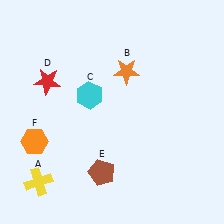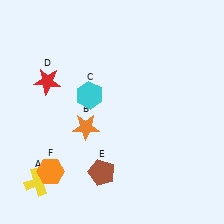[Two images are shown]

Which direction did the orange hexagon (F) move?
The orange hexagon (F) moved down.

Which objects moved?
The objects that moved are: the orange star (B), the orange hexagon (F).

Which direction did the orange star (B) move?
The orange star (B) moved down.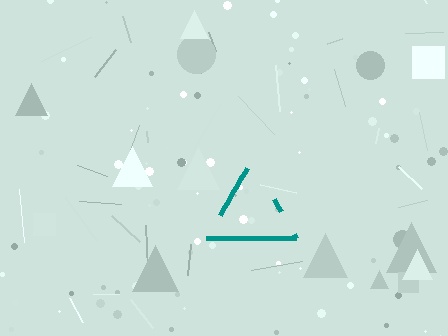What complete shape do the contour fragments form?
The contour fragments form a triangle.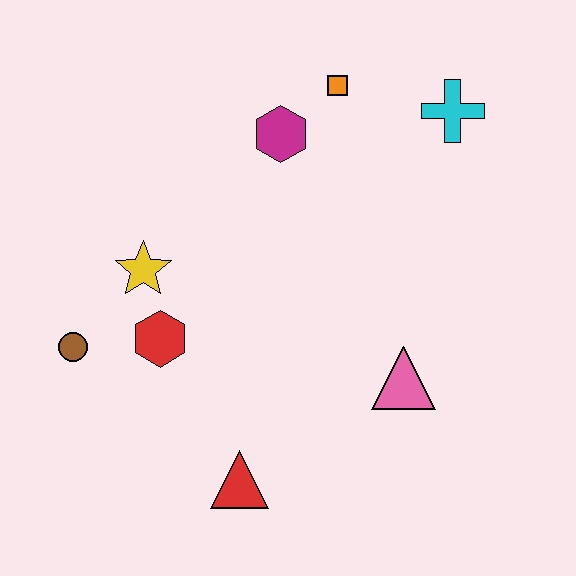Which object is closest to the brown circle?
The red hexagon is closest to the brown circle.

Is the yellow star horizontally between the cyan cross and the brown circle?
Yes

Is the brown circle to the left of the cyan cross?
Yes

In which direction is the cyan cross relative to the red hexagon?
The cyan cross is to the right of the red hexagon.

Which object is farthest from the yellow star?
The cyan cross is farthest from the yellow star.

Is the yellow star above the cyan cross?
No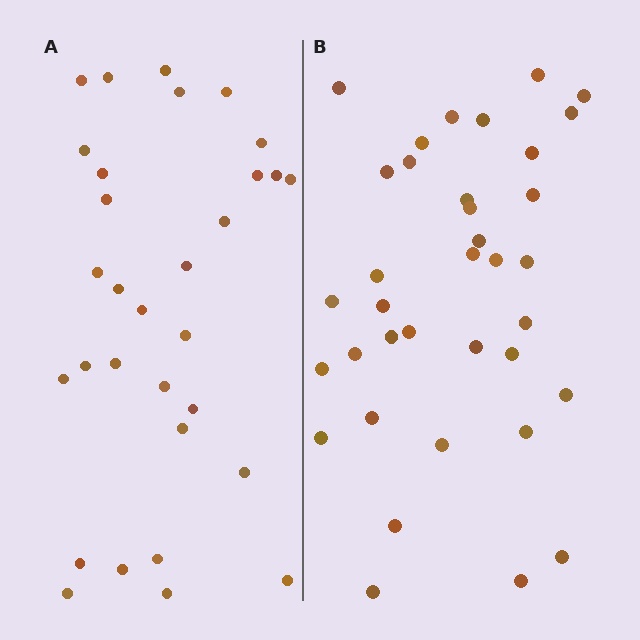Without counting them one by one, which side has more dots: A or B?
Region B (the right region) has more dots.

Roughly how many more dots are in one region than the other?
Region B has about 5 more dots than region A.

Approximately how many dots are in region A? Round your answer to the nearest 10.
About 30 dots. (The exact count is 31, which rounds to 30.)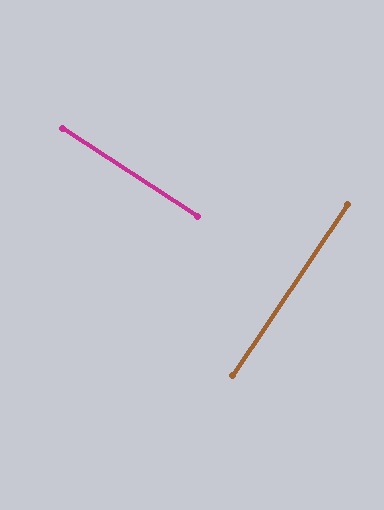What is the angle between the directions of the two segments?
Approximately 89 degrees.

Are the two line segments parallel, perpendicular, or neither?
Perpendicular — they meet at approximately 89°.